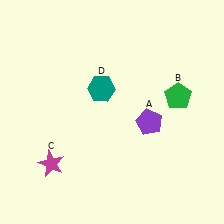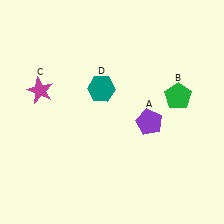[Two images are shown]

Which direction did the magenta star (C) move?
The magenta star (C) moved up.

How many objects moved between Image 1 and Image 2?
1 object moved between the two images.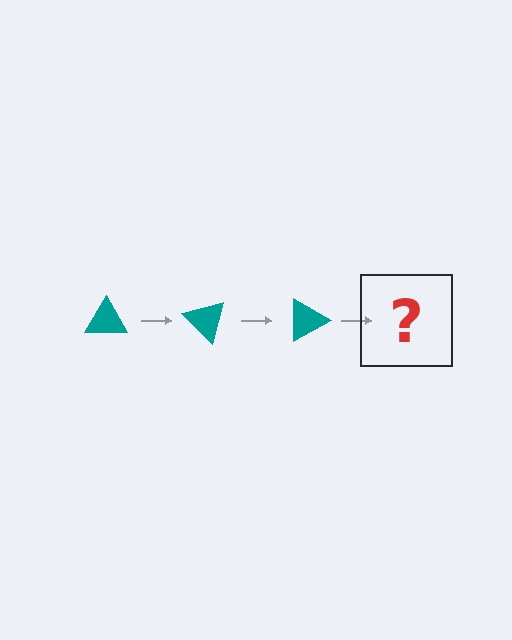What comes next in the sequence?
The next element should be a teal triangle rotated 135 degrees.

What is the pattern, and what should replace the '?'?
The pattern is that the triangle rotates 45 degrees each step. The '?' should be a teal triangle rotated 135 degrees.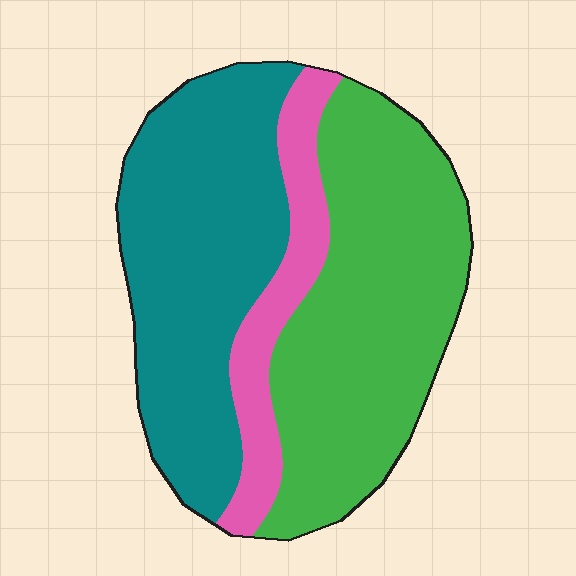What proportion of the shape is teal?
Teal covers roughly 40% of the shape.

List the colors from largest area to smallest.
From largest to smallest: green, teal, pink.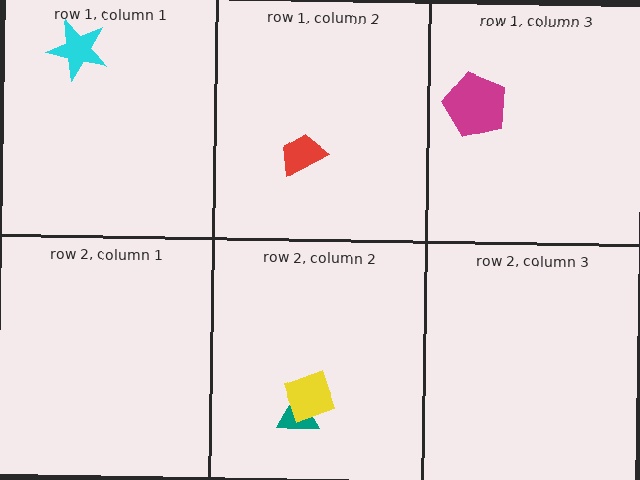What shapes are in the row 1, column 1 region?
The cyan star.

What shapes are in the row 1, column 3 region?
The magenta pentagon.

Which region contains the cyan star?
The row 1, column 1 region.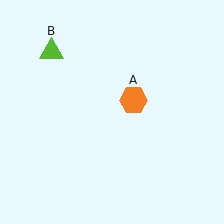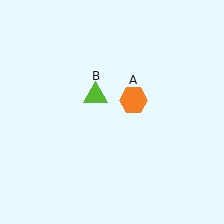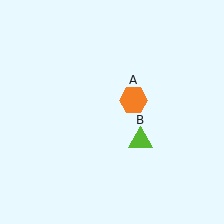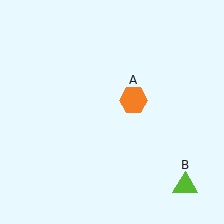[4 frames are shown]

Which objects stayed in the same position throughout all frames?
Orange hexagon (object A) remained stationary.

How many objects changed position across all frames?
1 object changed position: lime triangle (object B).